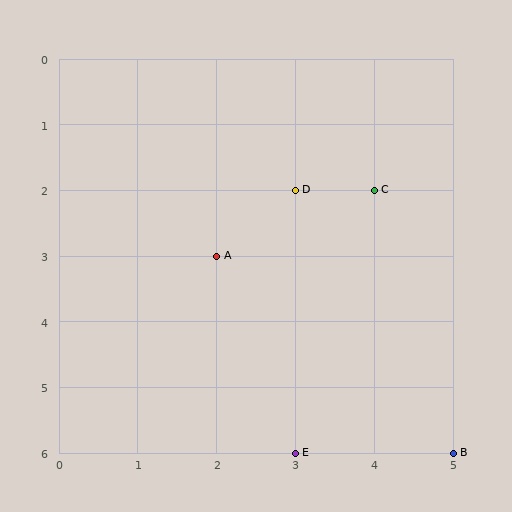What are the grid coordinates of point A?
Point A is at grid coordinates (2, 3).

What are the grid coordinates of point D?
Point D is at grid coordinates (3, 2).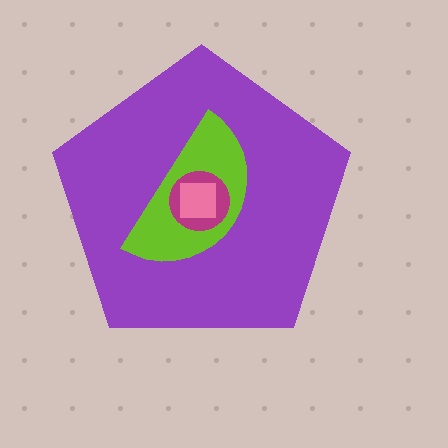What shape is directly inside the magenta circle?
The pink square.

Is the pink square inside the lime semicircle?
Yes.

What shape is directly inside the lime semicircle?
The magenta circle.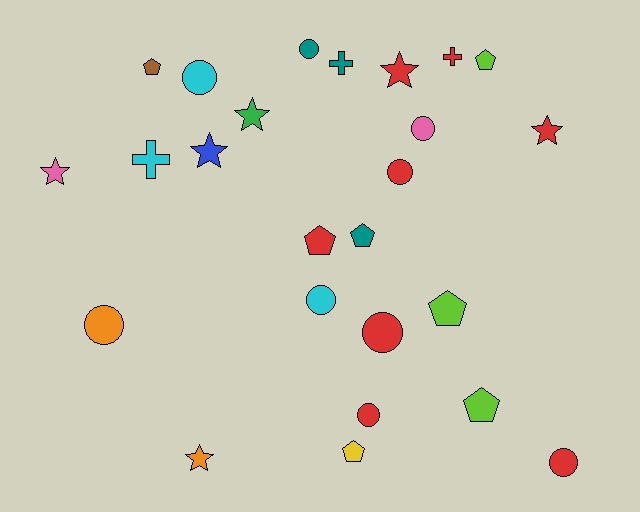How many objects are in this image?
There are 25 objects.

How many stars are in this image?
There are 6 stars.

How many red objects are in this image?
There are 8 red objects.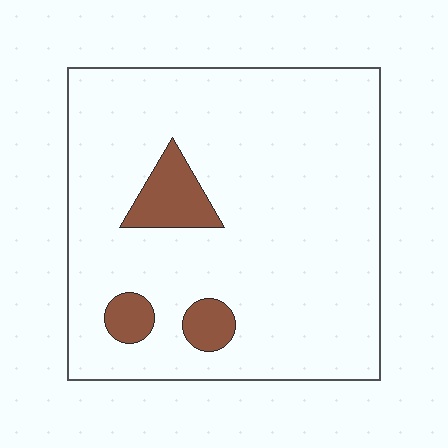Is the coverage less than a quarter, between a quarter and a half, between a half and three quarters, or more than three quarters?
Less than a quarter.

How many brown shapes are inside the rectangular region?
3.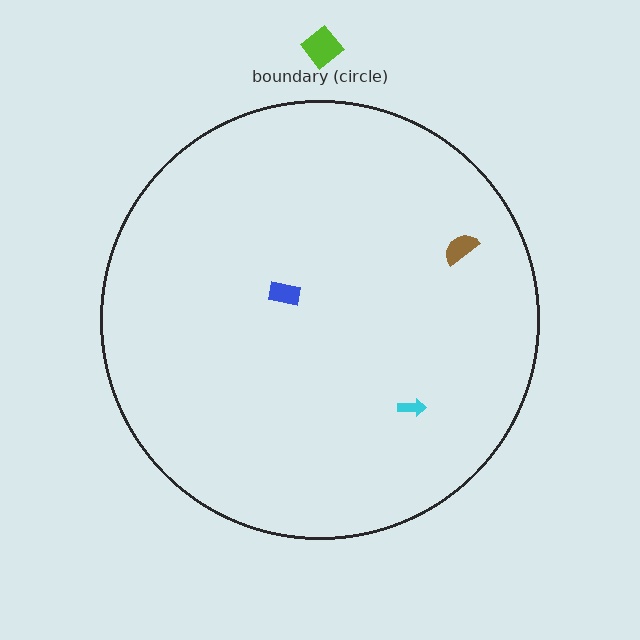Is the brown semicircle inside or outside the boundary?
Inside.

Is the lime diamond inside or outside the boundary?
Outside.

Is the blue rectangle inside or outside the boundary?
Inside.